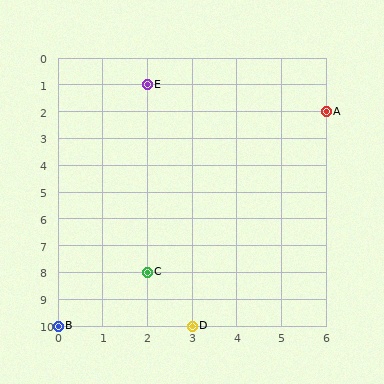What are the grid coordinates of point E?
Point E is at grid coordinates (2, 1).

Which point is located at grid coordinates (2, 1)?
Point E is at (2, 1).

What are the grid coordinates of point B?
Point B is at grid coordinates (0, 10).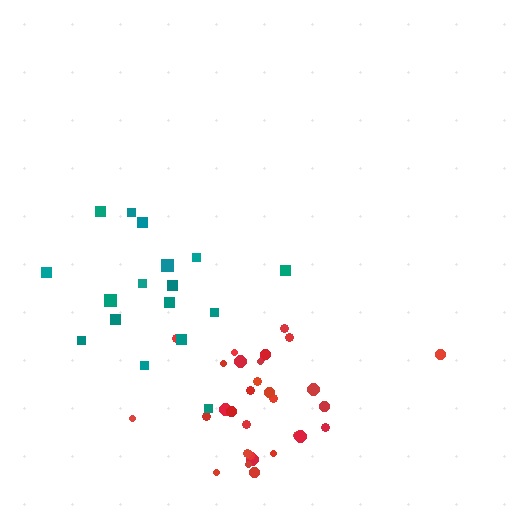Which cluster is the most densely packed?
Red.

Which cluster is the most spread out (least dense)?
Teal.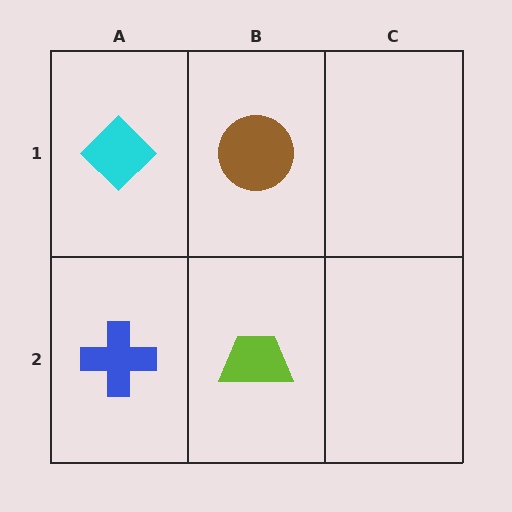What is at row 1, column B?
A brown circle.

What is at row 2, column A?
A blue cross.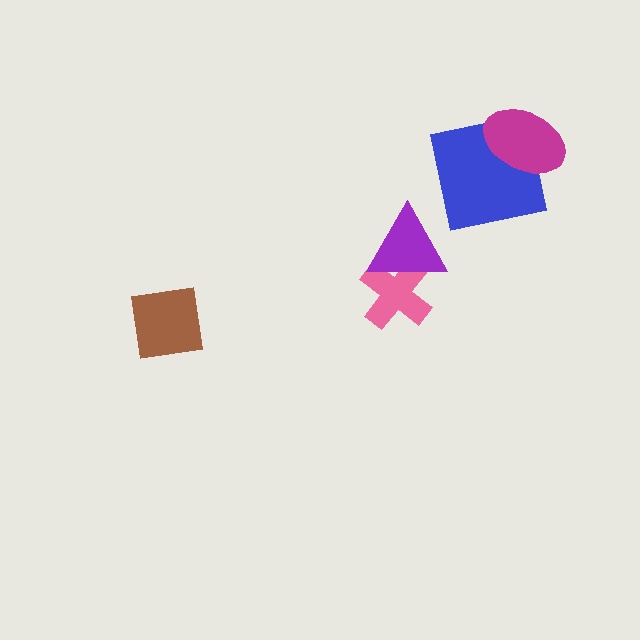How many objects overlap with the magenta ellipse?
1 object overlaps with the magenta ellipse.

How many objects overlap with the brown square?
0 objects overlap with the brown square.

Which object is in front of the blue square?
The magenta ellipse is in front of the blue square.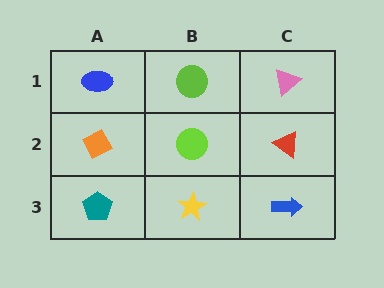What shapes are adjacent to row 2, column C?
A pink triangle (row 1, column C), a blue arrow (row 3, column C), a lime circle (row 2, column B).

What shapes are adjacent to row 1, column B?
A lime circle (row 2, column B), a blue ellipse (row 1, column A), a pink triangle (row 1, column C).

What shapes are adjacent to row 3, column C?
A red triangle (row 2, column C), a yellow star (row 3, column B).